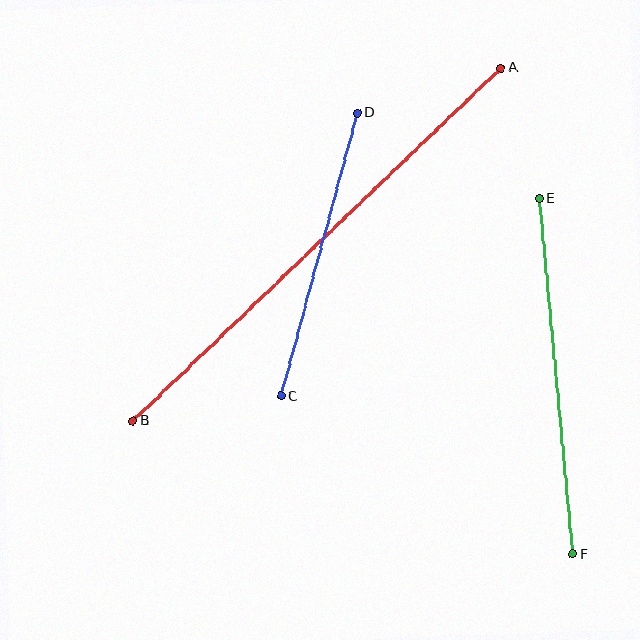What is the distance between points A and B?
The distance is approximately 510 pixels.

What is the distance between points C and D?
The distance is approximately 293 pixels.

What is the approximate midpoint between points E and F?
The midpoint is at approximately (556, 376) pixels.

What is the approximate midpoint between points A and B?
The midpoint is at approximately (317, 244) pixels.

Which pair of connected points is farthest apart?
Points A and B are farthest apart.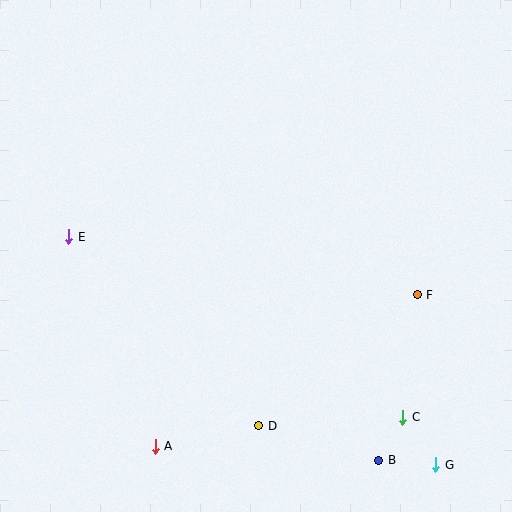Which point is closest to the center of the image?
Point F at (417, 295) is closest to the center.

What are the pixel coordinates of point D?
Point D is at (259, 426).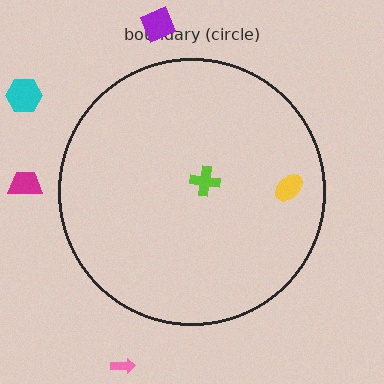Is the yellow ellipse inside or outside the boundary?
Inside.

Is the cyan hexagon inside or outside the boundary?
Outside.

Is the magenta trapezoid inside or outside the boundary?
Outside.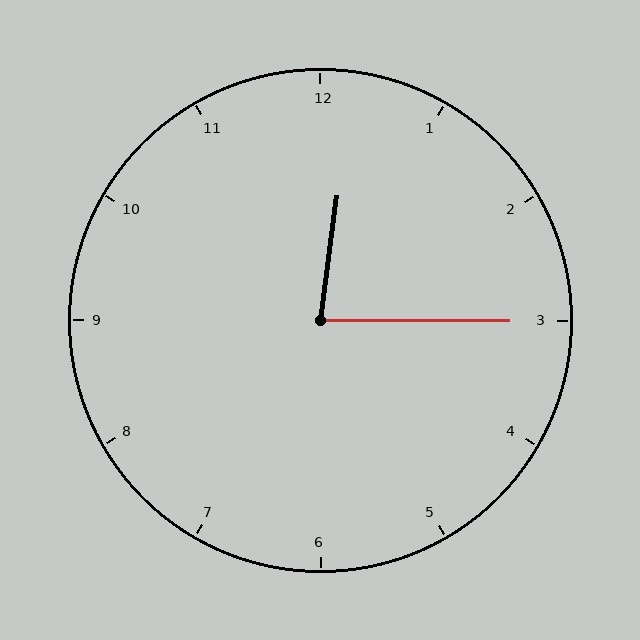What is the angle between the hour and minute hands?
Approximately 82 degrees.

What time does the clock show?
12:15.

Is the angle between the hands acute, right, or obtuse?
It is acute.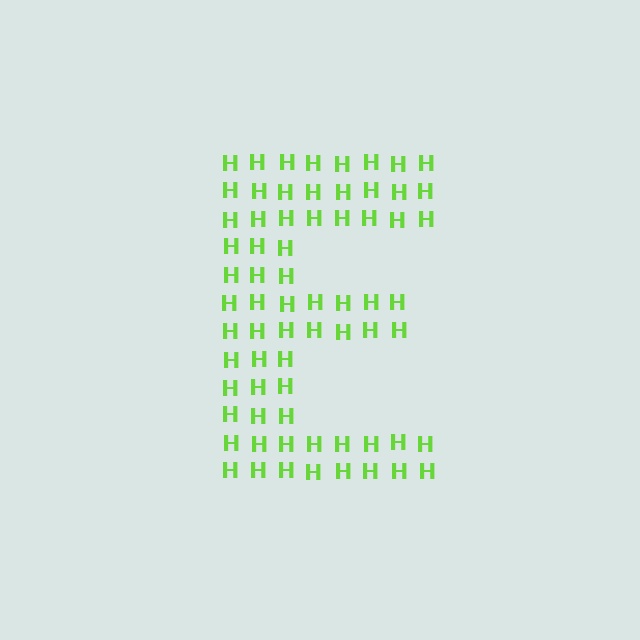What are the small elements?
The small elements are letter H's.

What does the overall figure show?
The overall figure shows the letter E.